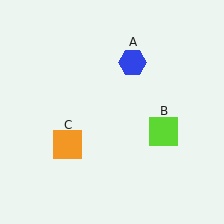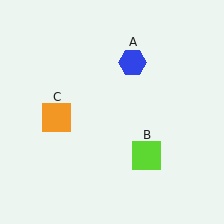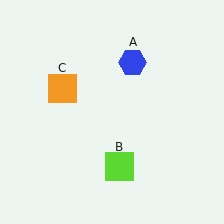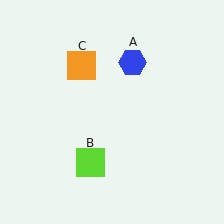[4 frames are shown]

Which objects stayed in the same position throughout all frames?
Blue hexagon (object A) remained stationary.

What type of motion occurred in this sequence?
The lime square (object B), orange square (object C) rotated clockwise around the center of the scene.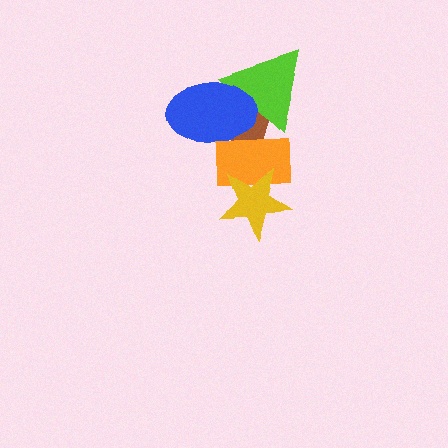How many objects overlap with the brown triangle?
3 objects overlap with the brown triangle.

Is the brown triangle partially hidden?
Yes, it is partially covered by another shape.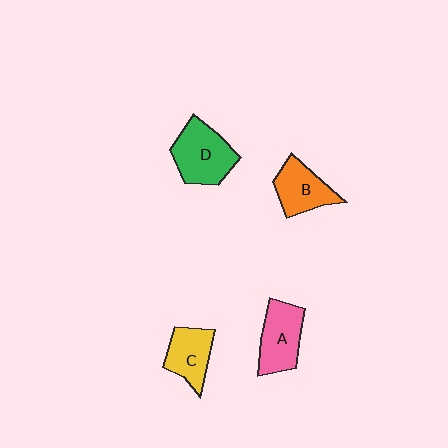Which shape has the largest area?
Shape D (green).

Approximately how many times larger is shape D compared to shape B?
Approximately 1.3 times.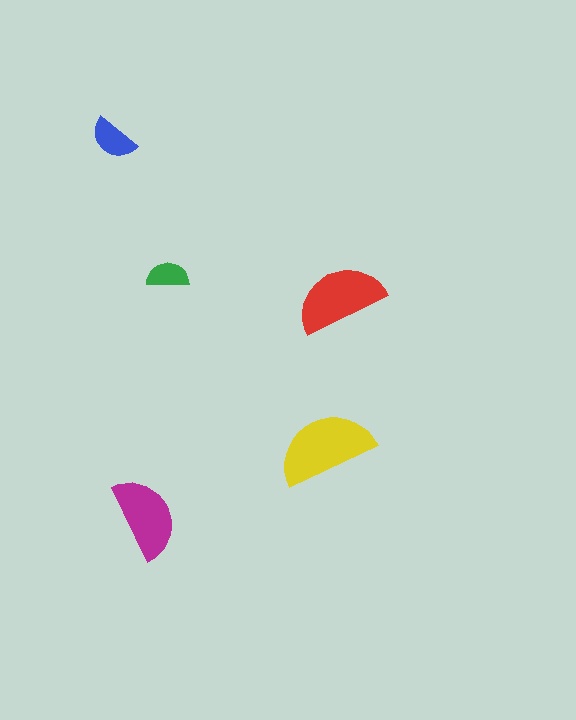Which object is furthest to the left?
The blue semicircle is leftmost.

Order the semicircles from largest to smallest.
the yellow one, the red one, the magenta one, the blue one, the green one.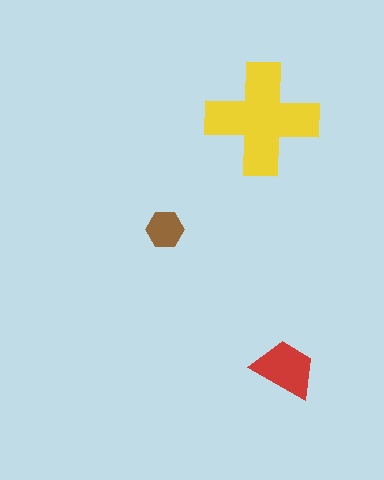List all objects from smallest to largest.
The brown hexagon, the red trapezoid, the yellow cross.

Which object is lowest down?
The red trapezoid is bottommost.